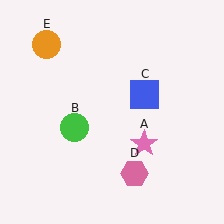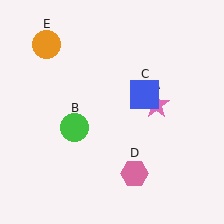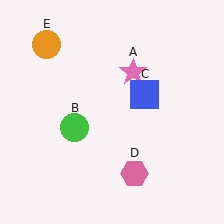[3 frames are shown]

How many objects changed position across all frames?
1 object changed position: pink star (object A).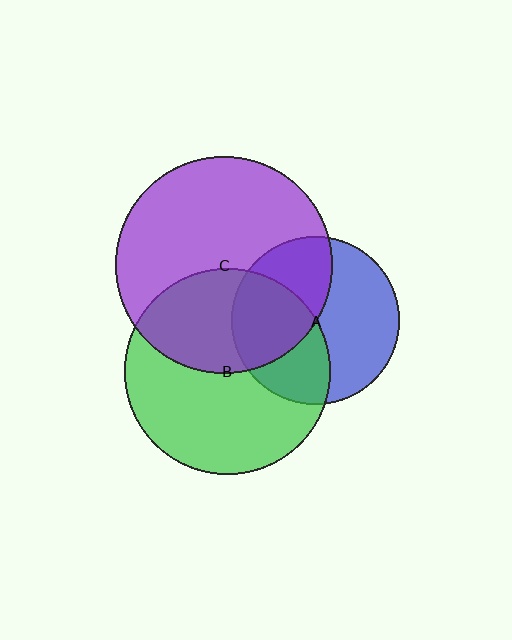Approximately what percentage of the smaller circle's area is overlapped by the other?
Approximately 45%.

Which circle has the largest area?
Circle C (purple).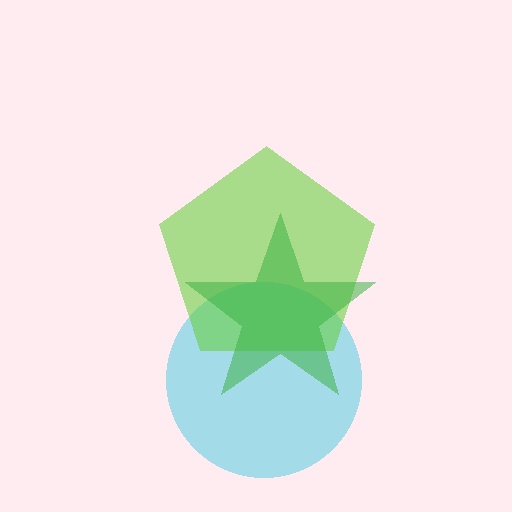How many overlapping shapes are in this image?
There are 3 overlapping shapes in the image.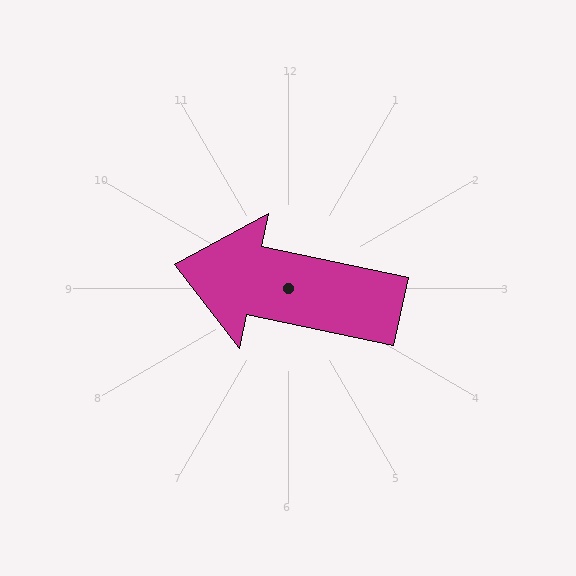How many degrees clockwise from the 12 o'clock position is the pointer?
Approximately 282 degrees.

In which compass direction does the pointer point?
West.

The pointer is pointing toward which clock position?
Roughly 9 o'clock.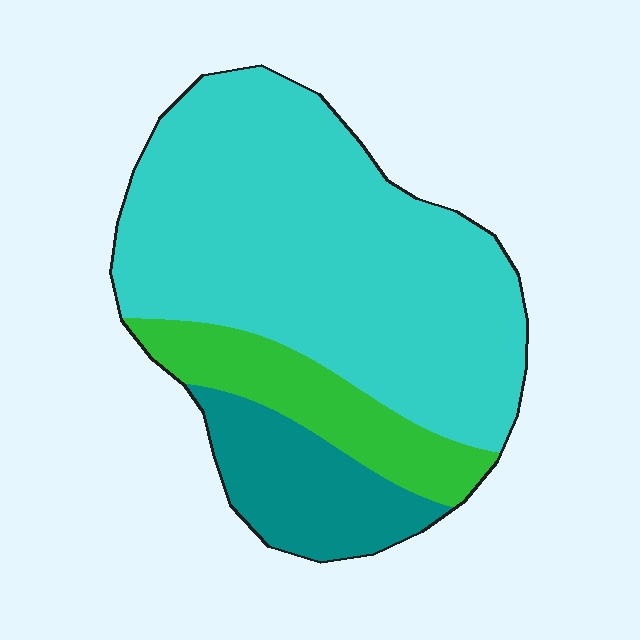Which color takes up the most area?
Cyan, at roughly 65%.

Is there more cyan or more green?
Cyan.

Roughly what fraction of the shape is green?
Green covers roughly 15% of the shape.